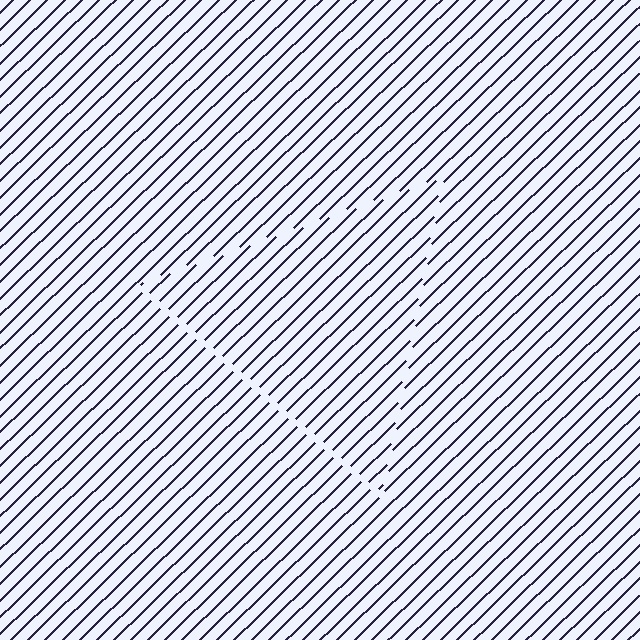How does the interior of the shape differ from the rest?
The interior of the shape contains the same grating, shifted by half a period — the contour is defined by the phase discontinuity where line-ends from the inner and outer gratings abut.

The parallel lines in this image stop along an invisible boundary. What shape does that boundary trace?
An illusory triangle. The interior of the shape contains the same grating, shifted by half a period — the contour is defined by the phase discontinuity where line-ends from the inner and outer gratings abut.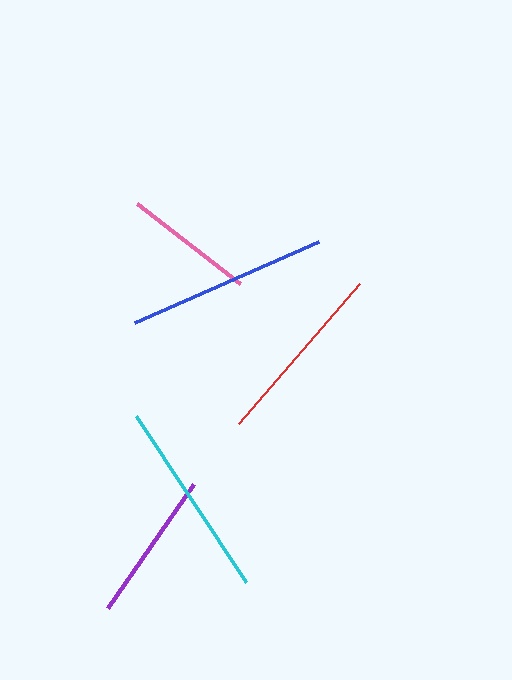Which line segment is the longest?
The blue line is the longest at approximately 201 pixels.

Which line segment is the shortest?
The pink line is the shortest at approximately 130 pixels.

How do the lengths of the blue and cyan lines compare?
The blue and cyan lines are approximately the same length.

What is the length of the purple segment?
The purple segment is approximately 151 pixels long.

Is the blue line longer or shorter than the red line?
The blue line is longer than the red line.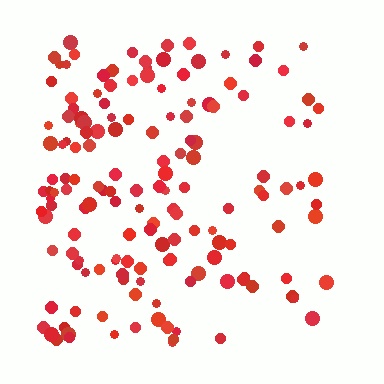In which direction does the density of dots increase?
From right to left, with the left side densest.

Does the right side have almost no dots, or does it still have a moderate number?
Still a moderate number, just noticeably fewer than the left.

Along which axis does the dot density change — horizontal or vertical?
Horizontal.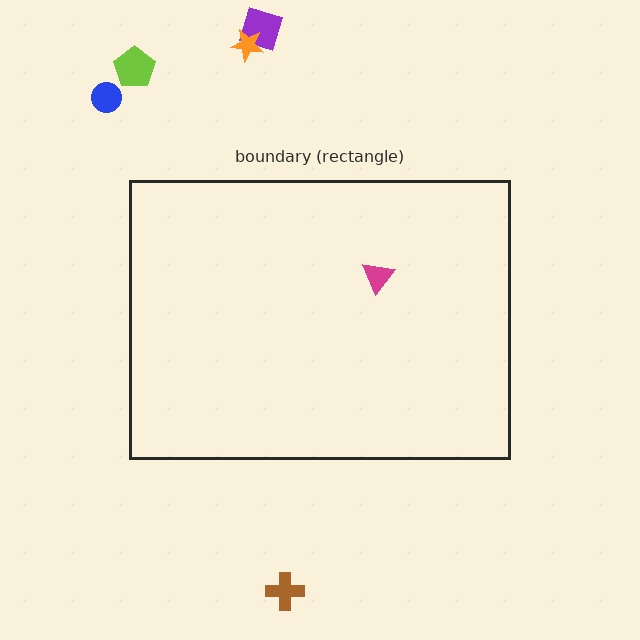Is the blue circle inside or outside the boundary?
Outside.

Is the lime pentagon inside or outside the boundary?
Outside.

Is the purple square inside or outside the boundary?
Outside.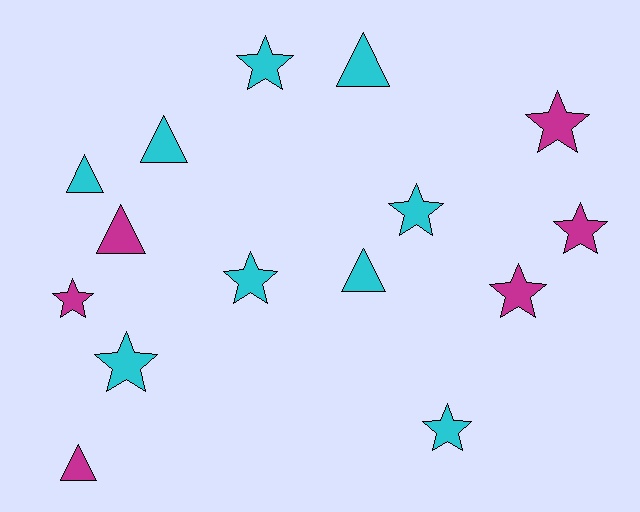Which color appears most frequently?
Cyan, with 9 objects.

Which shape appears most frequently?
Star, with 9 objects.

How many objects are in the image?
There are 15 objects.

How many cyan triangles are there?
There are 4 cyan triangles.